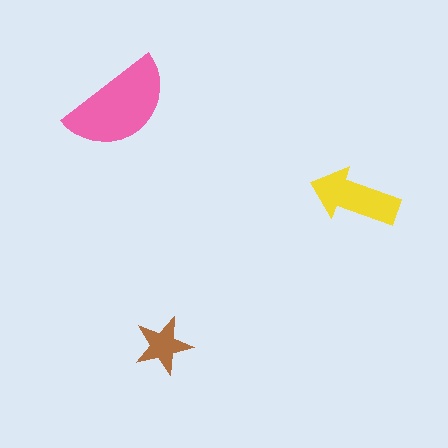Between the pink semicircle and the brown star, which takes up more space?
The pink semicircle.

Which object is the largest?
The pink semicircle.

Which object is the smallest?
The brown star.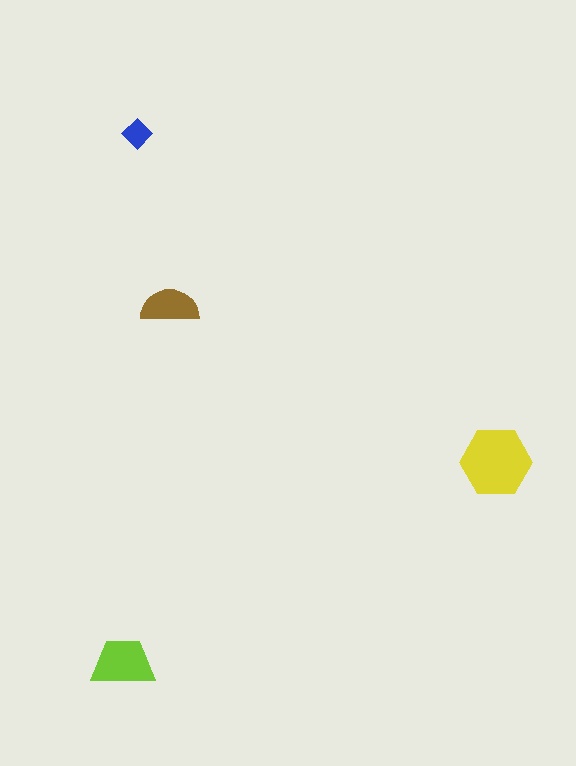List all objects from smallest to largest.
The blue diamond, the brown semicircle, the lime trapezoid, the yellow hexagon.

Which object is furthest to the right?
The yellow hexagon is rightmost.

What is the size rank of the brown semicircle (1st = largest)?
3rd.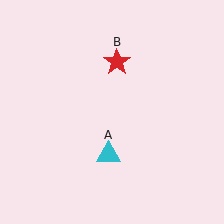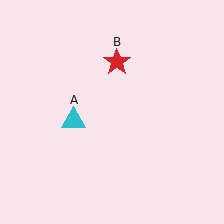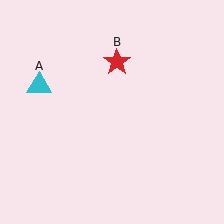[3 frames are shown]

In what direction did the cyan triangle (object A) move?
The cyan triangle (object A) moved up and to the left.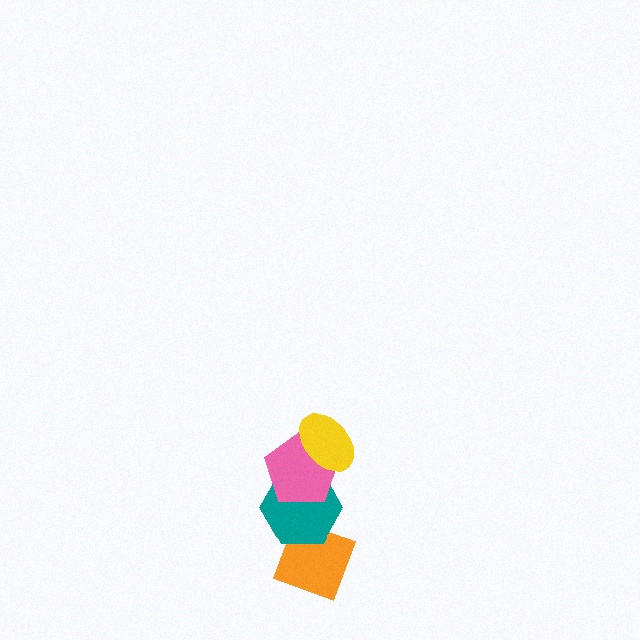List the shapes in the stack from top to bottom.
From top to bottom: the yellow ellipse, the pink pentagon, the teal hexagon, the orange diamond.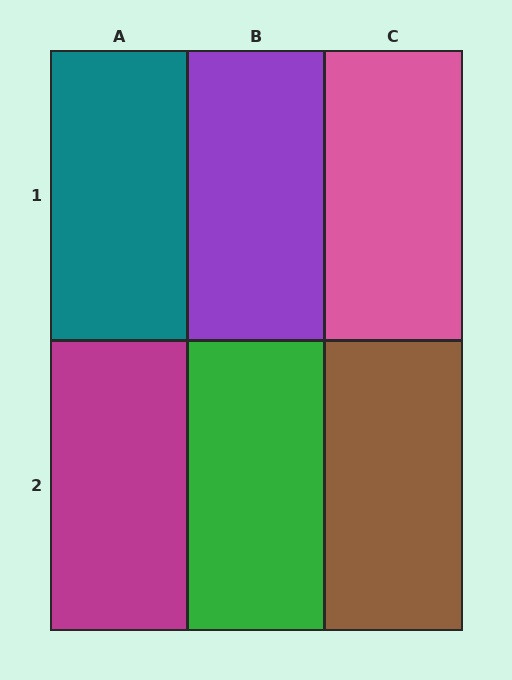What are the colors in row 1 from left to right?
Teal, purple, pink.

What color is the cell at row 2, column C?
Brown.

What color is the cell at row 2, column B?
Green.